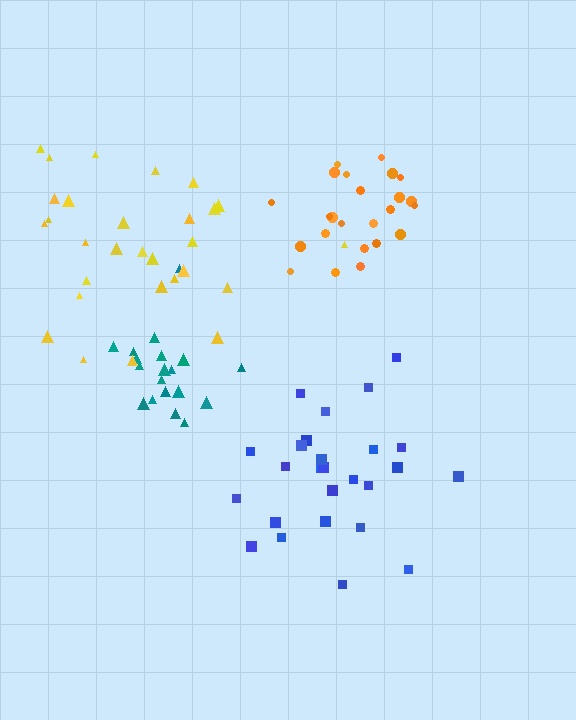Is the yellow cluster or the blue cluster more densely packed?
Blue.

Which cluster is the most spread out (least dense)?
Yellow.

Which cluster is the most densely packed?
Teal.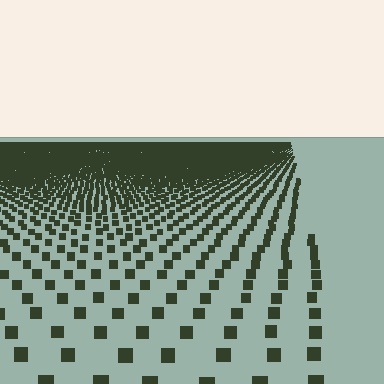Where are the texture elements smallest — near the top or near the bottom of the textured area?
Near the top.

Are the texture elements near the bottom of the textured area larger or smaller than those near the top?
Larger. Near the bottom, elements are closer to the viewer and appear at a bigger on-screen size.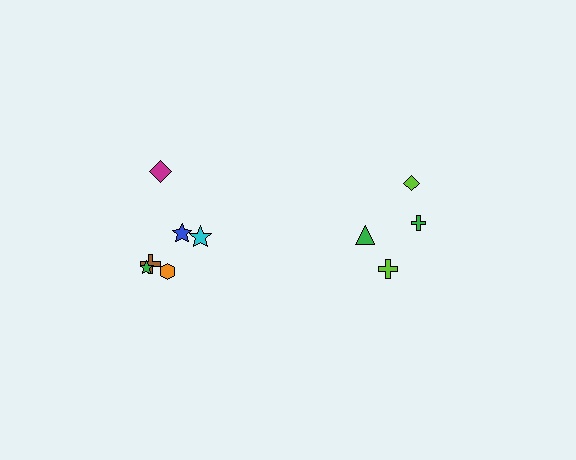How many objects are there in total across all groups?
There are 10 objects.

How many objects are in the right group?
There are 4 objects.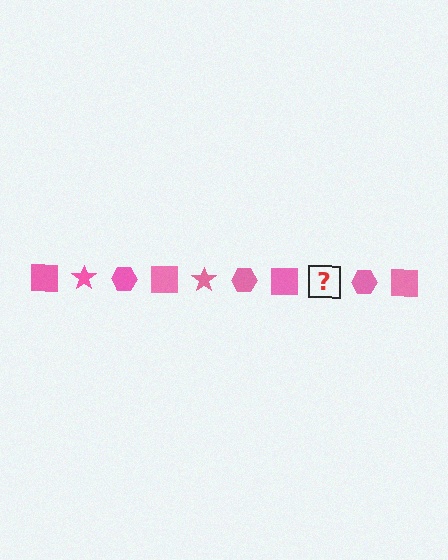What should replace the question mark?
The question mark should be replaced with a pink star.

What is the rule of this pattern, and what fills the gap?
The rule is that the pattern cycles through square, star, hexagon shapes in pink. The gap should be filled with a pink star.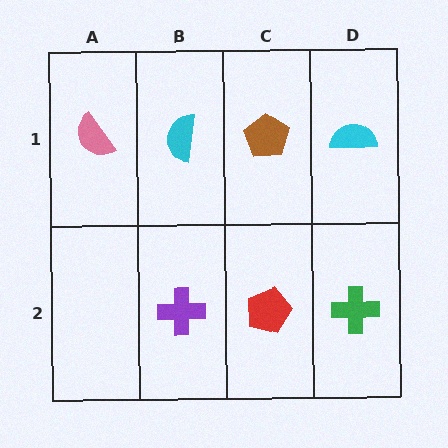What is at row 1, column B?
A cyan semicircle.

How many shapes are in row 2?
3 shapes.